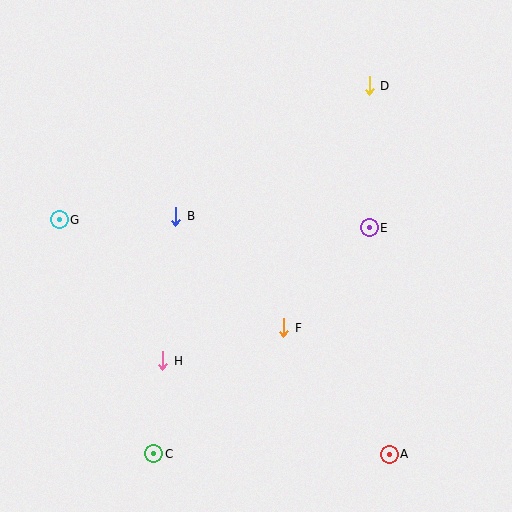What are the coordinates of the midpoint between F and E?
The midpoint between F and E is at (326, 278).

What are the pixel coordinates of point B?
Point B is at (176, 216).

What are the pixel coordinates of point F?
Point F is at (283, 328).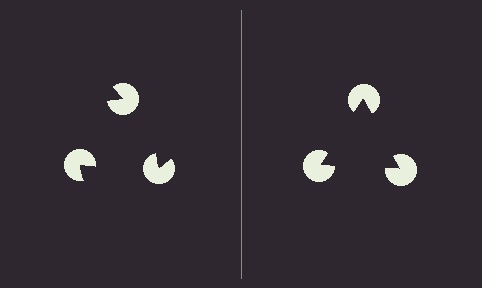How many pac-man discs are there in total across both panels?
6 — 3 on each side.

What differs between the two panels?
The pac-man discs are positioned identically on both sides; only the wedge orientations differ. On the right they align to a triangle; on the left they are misaligned.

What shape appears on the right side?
An illusory triangle.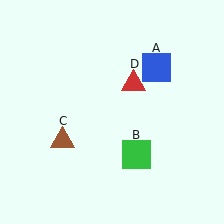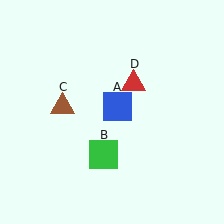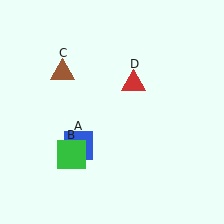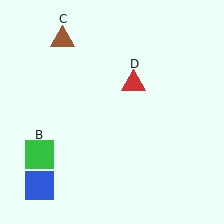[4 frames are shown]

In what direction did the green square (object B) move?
The green square (object B) moved left.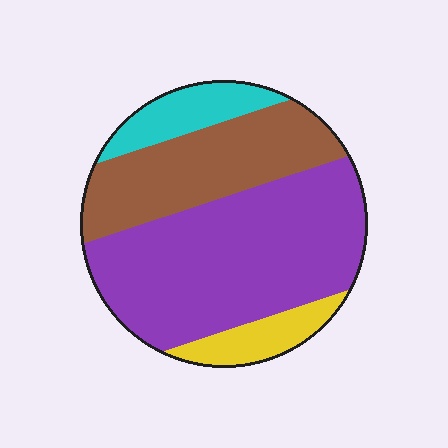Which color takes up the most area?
Purple, at roughly 50%.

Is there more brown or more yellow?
Brown.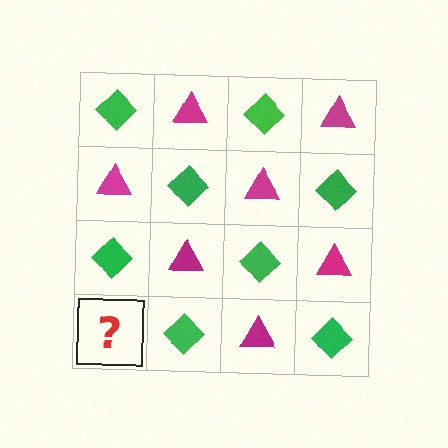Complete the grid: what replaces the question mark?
The question mark should be replaced with a magenta triangle.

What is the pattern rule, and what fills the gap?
The rule is that it alternates green diamond and magenta triangle in a checkerboard pattern. The gap should be filled with a magenta triangle.